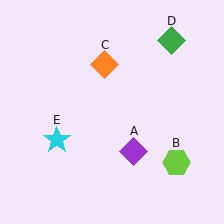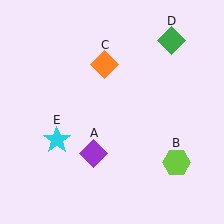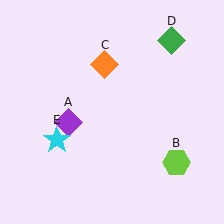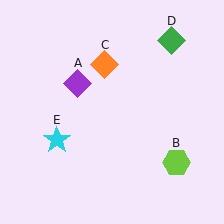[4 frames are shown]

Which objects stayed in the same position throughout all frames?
Lime hexagon (object B) and orange diamond (object C) and green diamond (object D) and cyan star (object E) remained stationary.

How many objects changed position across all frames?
1 object changed position: purple diamond (object A).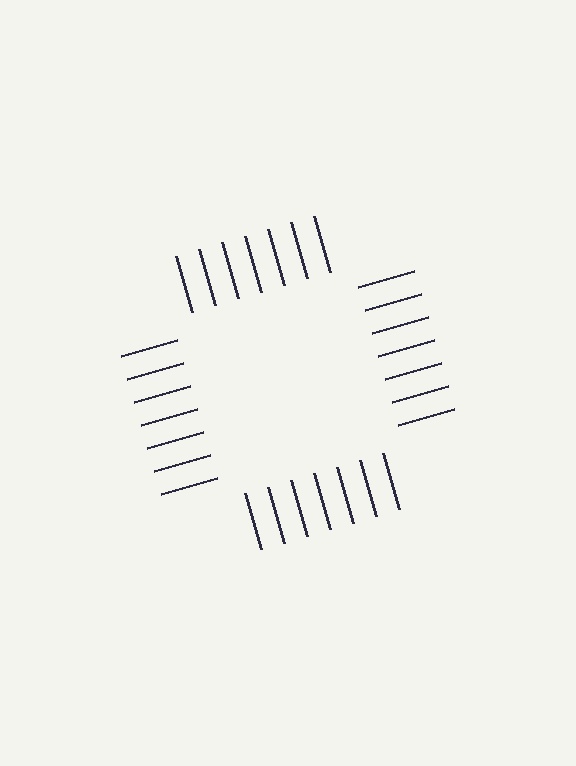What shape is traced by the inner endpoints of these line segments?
An illusory square — the line segments terminate on its edges but no continuous stroke is drawn.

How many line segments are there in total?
28 — 7 along each of the 4 edges.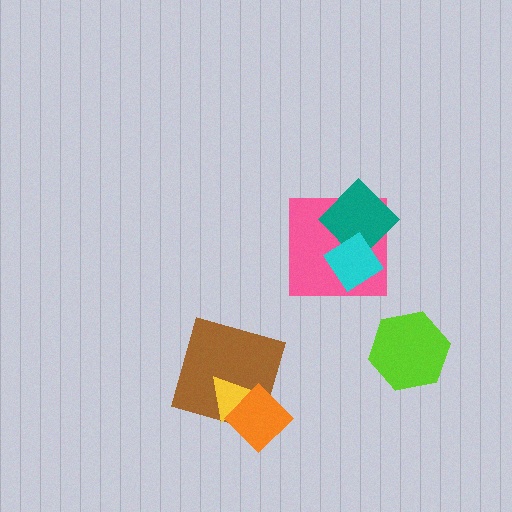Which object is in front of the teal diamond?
The cyan diamond is in front of the teal diamond.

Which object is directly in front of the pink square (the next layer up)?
The teal diamond is directly in front of the pink square.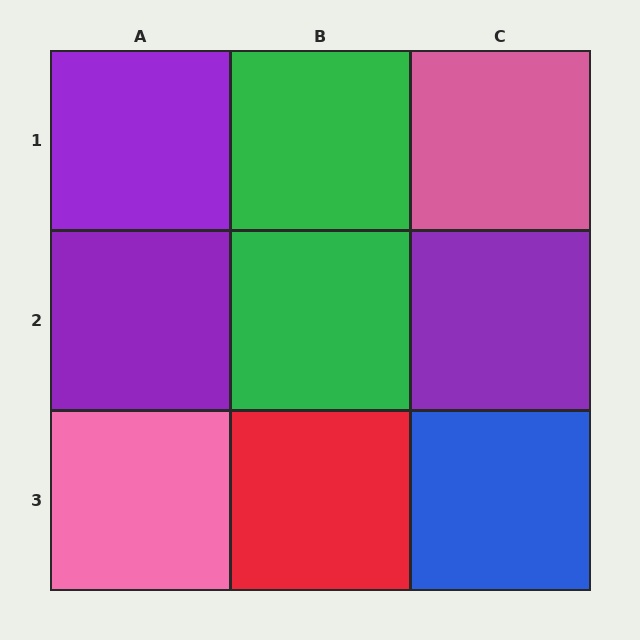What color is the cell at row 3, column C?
Blue.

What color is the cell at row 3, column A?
Pink.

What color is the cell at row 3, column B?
Red.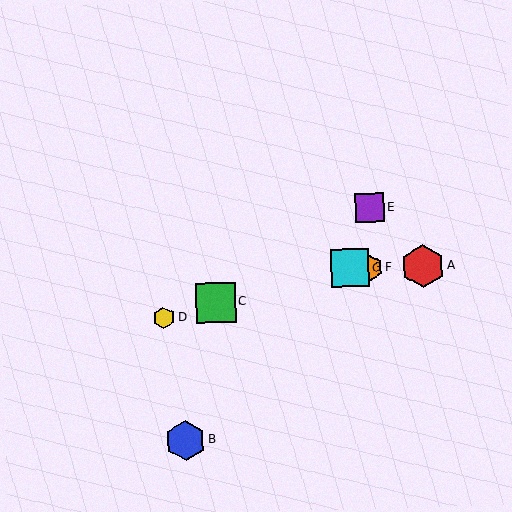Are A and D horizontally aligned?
No, A is at y≈266 and D is at y≈318.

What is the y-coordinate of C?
Object C is at y≈303.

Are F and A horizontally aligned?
Yes, both are at y≈268.